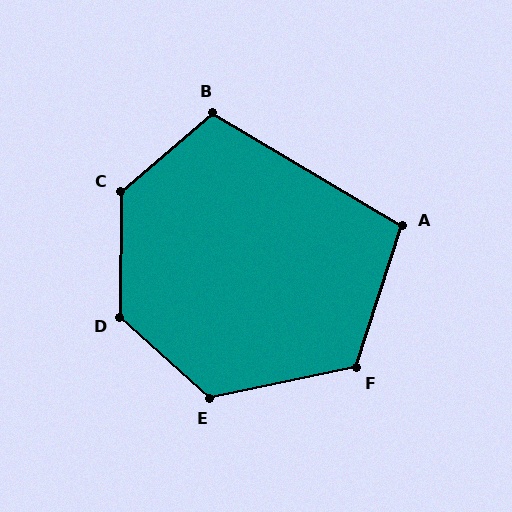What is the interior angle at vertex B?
Approximately 108 degrees (obtuse).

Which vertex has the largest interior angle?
D, at approximately 131 degrees.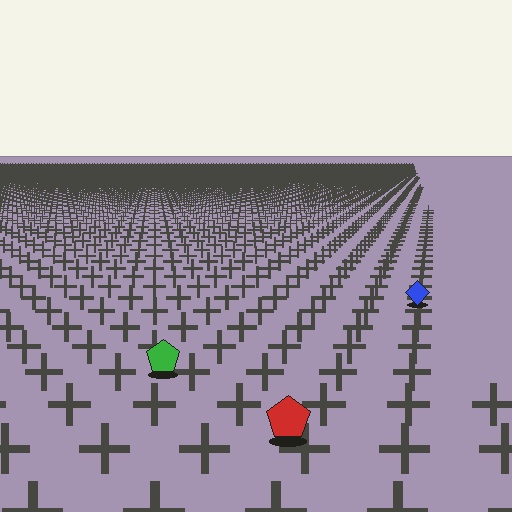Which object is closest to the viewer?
The red pentagon is closest. The texture marks near it are larger and more spread out.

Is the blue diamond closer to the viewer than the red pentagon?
No. The red pentagon is closer — you can tell from the texture gradient: the ground texture is coarser near it.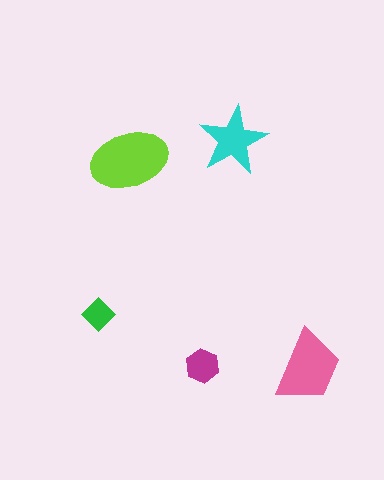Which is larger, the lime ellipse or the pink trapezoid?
The lime ellipse.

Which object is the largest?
The lime ellipse.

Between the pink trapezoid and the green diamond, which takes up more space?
The pink trapezoid.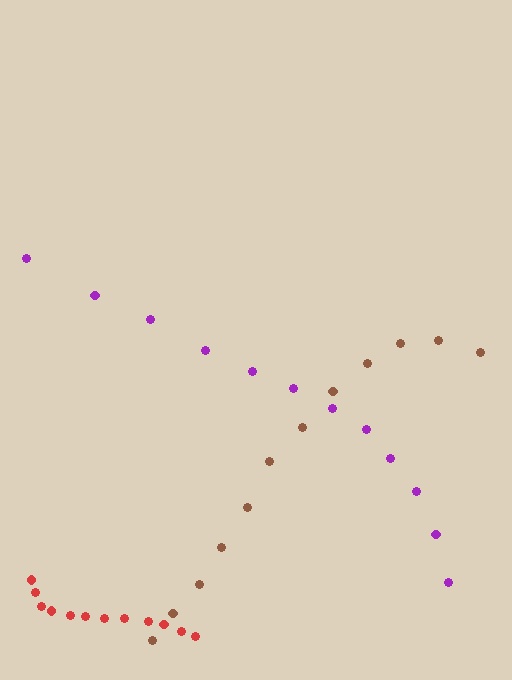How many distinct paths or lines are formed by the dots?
There are 3 distinct paths.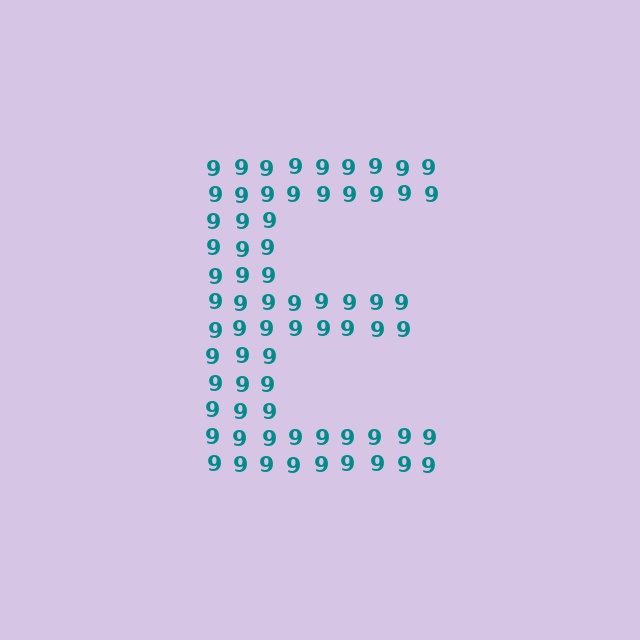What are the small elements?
The small elements are digit 9's.